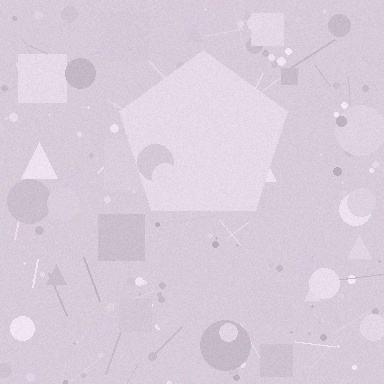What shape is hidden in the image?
A pentagon is hidden in the image.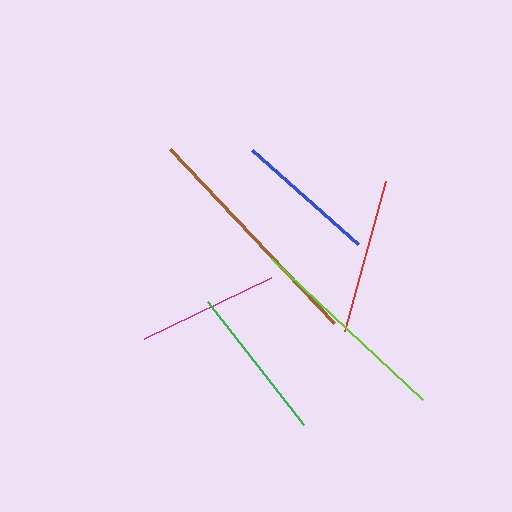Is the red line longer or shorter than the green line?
The green line is longer than the red line.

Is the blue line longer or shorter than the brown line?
The brown line is longer than the blue line.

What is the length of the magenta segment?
The magenta segment is approximately 141 pixels long.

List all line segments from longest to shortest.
From longest to shortest: brown, lime, green, red, blue, magenta.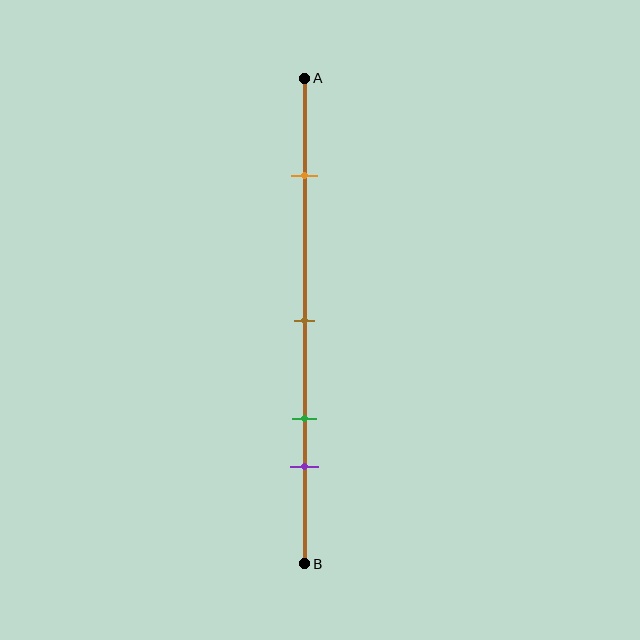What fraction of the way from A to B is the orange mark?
The orange mark is approximately 20% (0.2) of the way from A to B.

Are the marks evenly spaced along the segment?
No, the marks are not evenly spaced.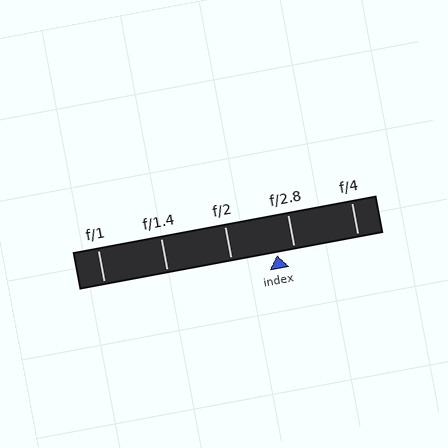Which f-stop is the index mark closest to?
The index mark is closest to f/2.8.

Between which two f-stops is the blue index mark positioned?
The index mark is between f/2 and f/2.8.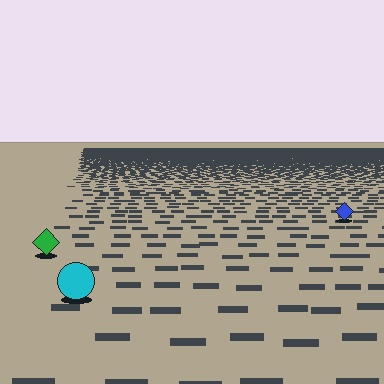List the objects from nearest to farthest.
From nearest to farthest: the cyan circle, the green diamond, the blue diamond.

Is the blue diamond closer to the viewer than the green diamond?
No. The green diamond is closer — you can tell from the texture gradient: the ground texture is coarser near it.